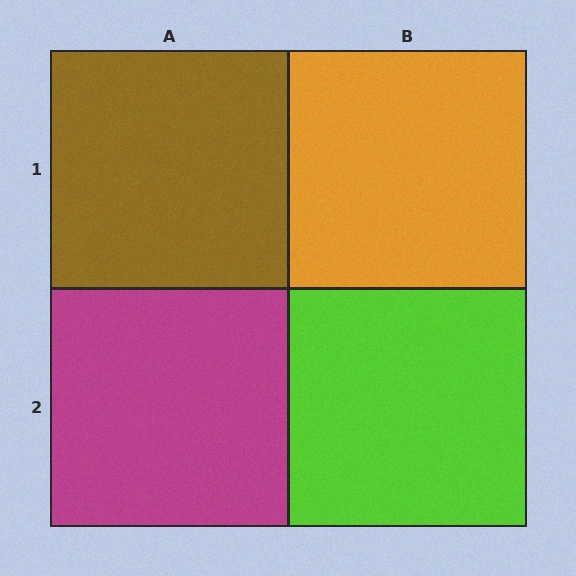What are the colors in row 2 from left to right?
Magenta, lime.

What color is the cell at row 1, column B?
Orange.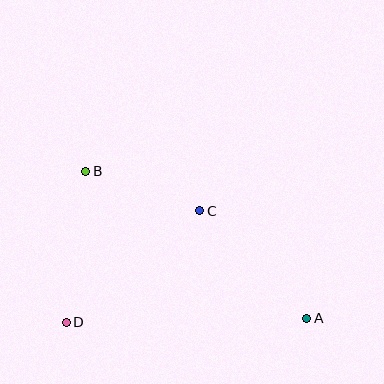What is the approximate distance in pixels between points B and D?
The distance between B and D is approximately 152 pixels.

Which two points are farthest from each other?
Points A and B are farthest from each other.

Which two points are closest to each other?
Points B and C are closest to each other.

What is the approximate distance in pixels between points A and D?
The distance between A and D is approximately 241 pixels.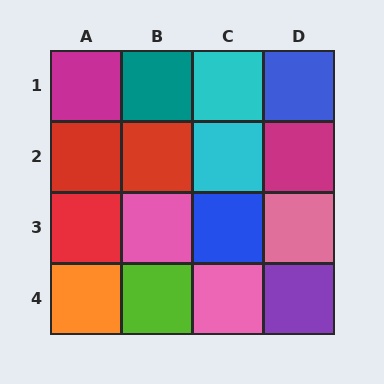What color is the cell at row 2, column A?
Red.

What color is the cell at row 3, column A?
Red.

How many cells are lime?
1 cell is lime.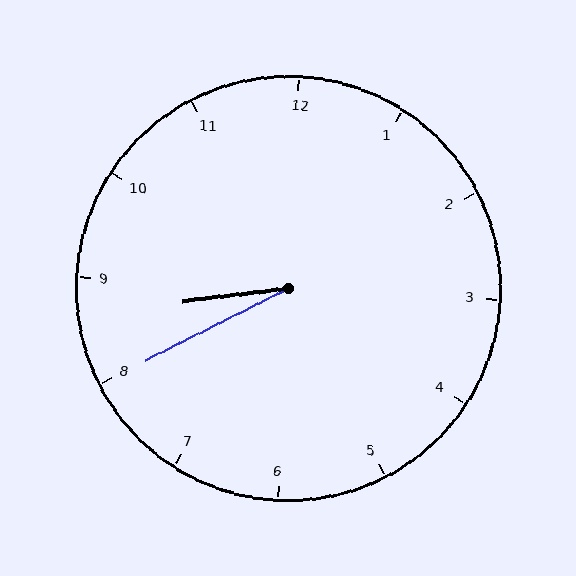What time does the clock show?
8:40.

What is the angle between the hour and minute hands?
Approximately 20 degrees.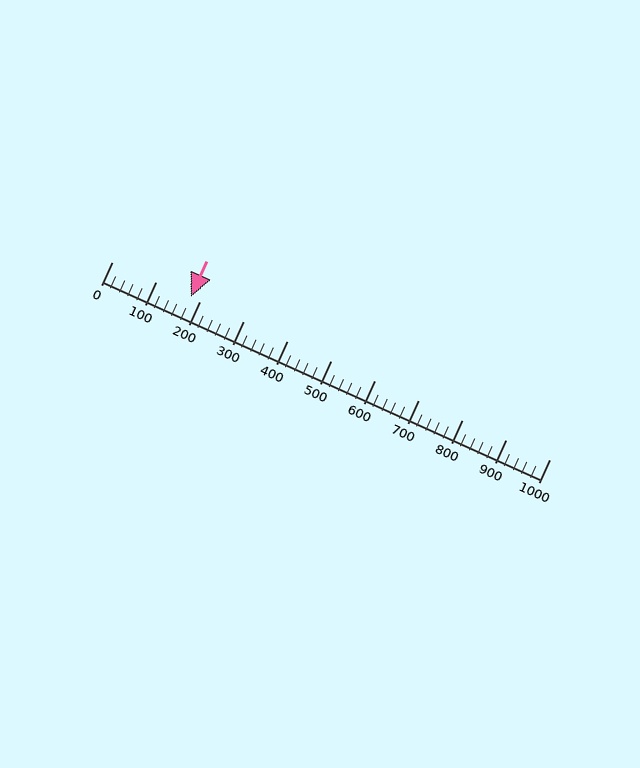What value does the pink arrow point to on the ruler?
The pink arrow points to approximately 180.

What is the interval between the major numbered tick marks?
The major tick marks are spaced 100 units apart.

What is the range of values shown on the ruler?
The ruler shows values from 0 to 1000.